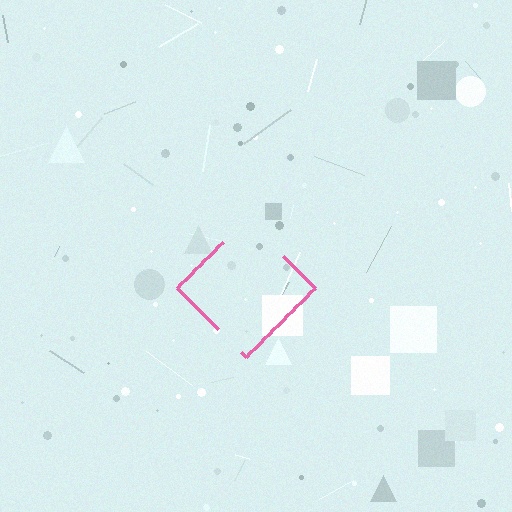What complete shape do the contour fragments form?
The contour fragments form a diamond.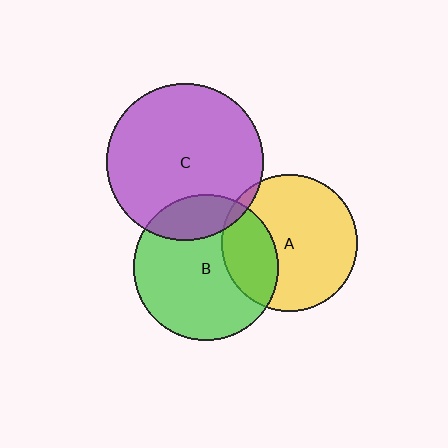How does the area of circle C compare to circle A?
Approximately 1.3 times.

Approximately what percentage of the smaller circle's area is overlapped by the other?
Approximately 5%.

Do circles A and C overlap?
Yes.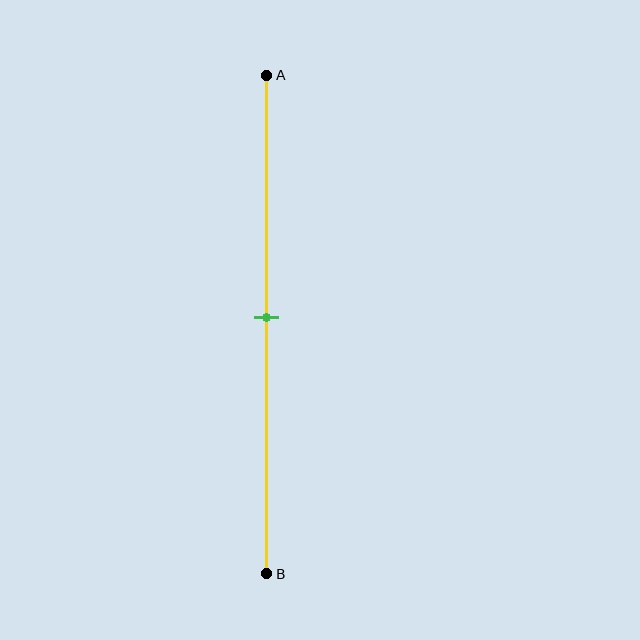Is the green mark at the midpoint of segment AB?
Yes, the mark is approximately at the midpoint.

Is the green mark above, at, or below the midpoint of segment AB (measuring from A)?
The green mark is approximately at the midpoint of segment AB.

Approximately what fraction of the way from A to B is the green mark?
The green mark is approximately 50% of the way from A to B.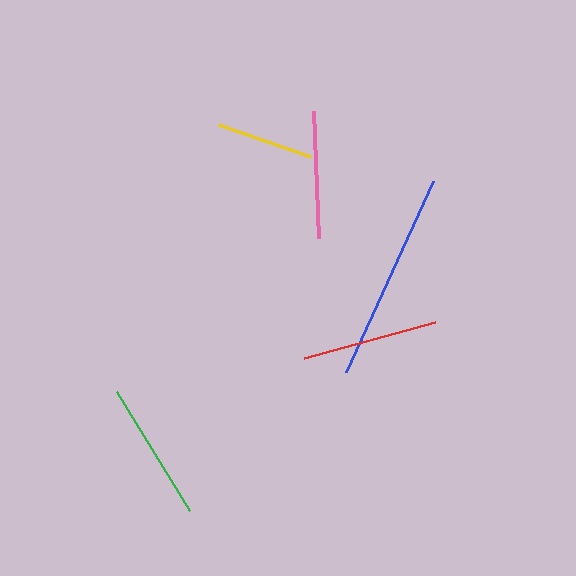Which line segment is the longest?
The blue line is the longest at approximately 210 pixels.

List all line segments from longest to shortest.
From longest to shortest: blue, green, red, pink, yellow.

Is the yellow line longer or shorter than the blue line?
The blue line is longer than the yellow line.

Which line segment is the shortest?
The yellow line is the shortest at approximately 98 pixels.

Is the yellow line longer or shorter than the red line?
The red line is longer than the yellow line.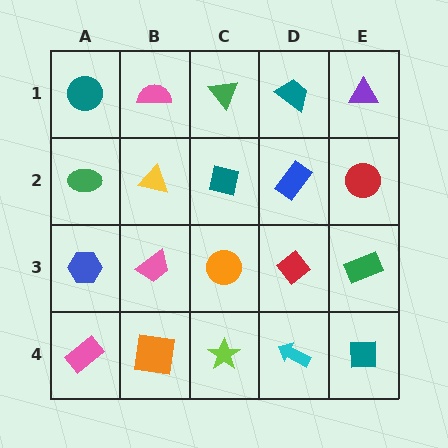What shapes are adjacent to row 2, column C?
A green triangle (row 1, column C), an orange circle (row 3, column C), a yellow triangle (row 2, column B), a blue rectangle (row 2, column D).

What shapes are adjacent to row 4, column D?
A red diamond (row 3, column D), a lime star (row 4, column C), a teal square (row 4, column E).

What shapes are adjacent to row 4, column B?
A pink trapezoid (row 3, column B), a pink rectangle (row 4, column A), a lime star (row 4, column C).